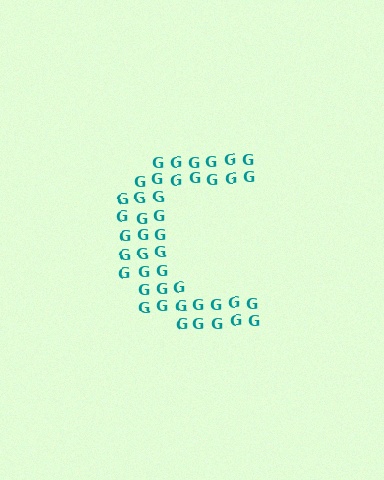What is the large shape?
The large shape is the letter C.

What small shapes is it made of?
It is made of small letter G's.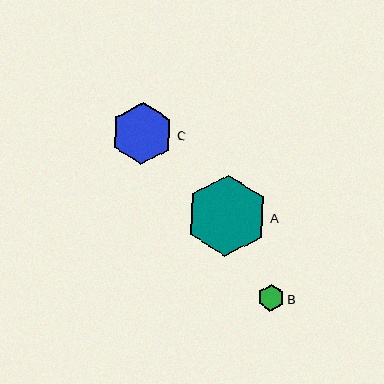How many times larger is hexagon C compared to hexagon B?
Hexagon C is approximately 2.3 times the size of hexagon B.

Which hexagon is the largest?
Hexagon A is the largest with a size of approximately 81 pixels.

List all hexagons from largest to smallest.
From largest to smallest: A, C, B.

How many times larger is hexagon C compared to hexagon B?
Hexagon C is approximately 2.3 times the size of hexagon B.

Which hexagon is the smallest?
Hexagon B is the smallest with a size of approximately 27 pixels.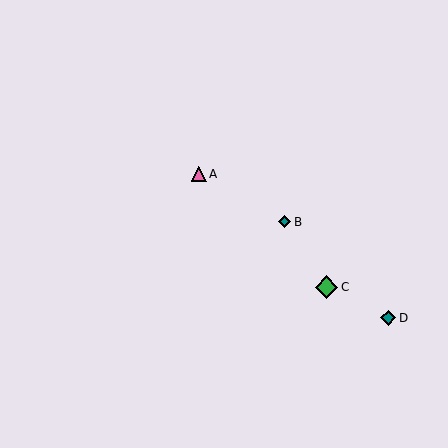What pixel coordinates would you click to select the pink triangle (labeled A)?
Click at (199, 174) to select the pink triangle A.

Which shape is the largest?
The green diamond (labeled C) is the largest.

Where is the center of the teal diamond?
The center of the teal diamond is at (285, 222).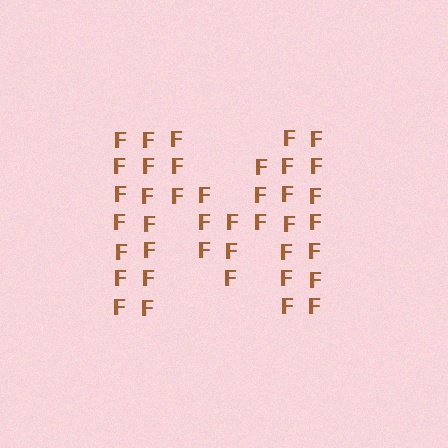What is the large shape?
The large shape is the letter M.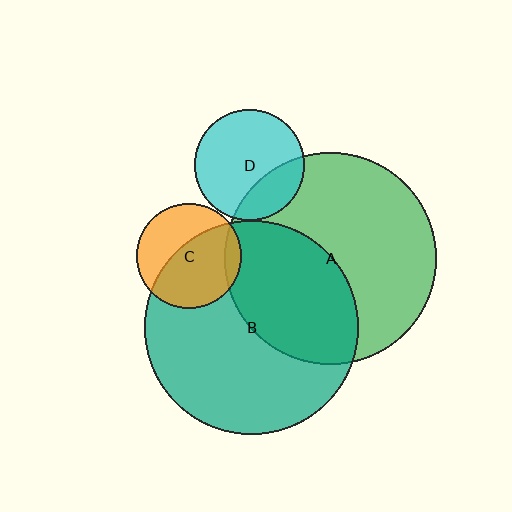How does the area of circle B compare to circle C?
Approximately 4.1 times.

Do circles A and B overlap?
Yes.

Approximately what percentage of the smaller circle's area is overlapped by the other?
Approximately 40%.